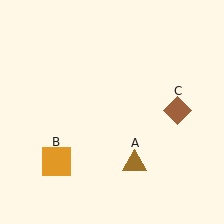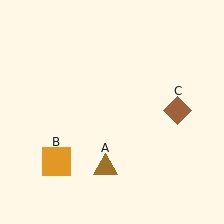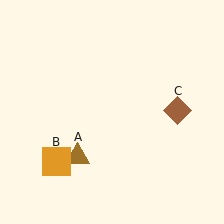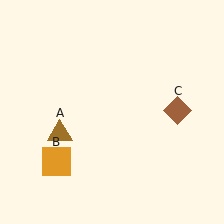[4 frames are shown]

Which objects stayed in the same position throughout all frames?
Orange square (object B) and brown diamond (object C) remained stationary.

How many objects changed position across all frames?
1 object changed position: brown triangle (object A).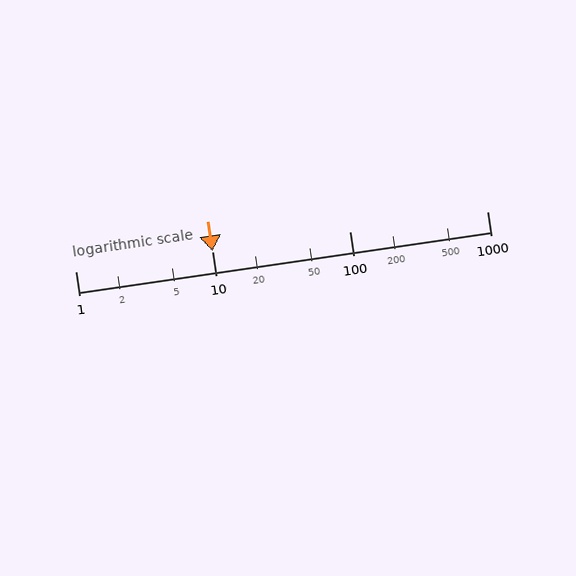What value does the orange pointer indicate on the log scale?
The pointer indicates approximately 10.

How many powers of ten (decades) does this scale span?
The scale spans 3 decades, from 1 to 1000.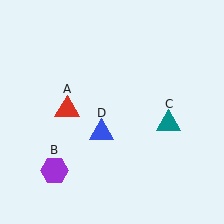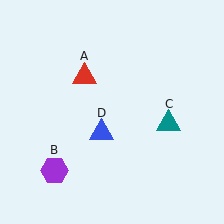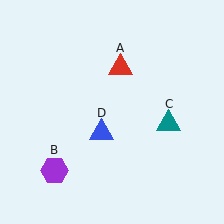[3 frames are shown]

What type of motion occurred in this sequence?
The red triangle (object A) rotated clockwise around the center of the scene.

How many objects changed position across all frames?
1 object changed position: red triangle (object A).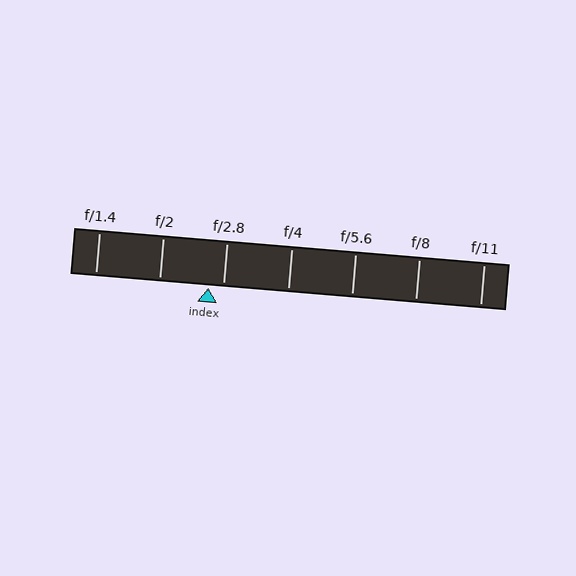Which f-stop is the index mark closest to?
The index mark is closest to f/2.8.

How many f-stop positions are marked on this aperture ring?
There are 7 f-stop positions marked.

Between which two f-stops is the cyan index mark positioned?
The index mark is between f/2 and f/2.8.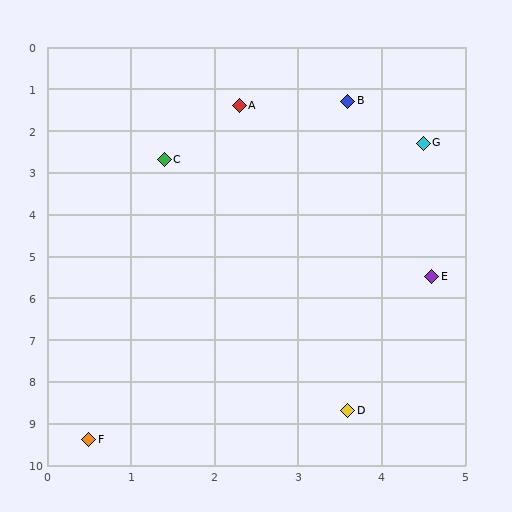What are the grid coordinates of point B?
Point B is at approximately (3.6, 1.3).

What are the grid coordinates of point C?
Point C is at approximately (1.4, 2.7).